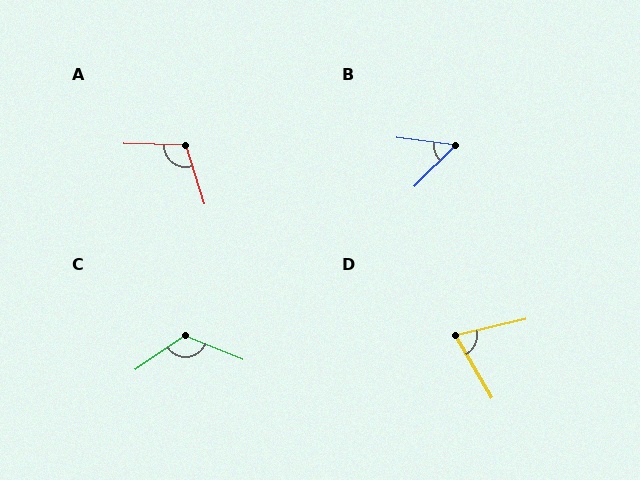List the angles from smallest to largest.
B (53°), D (73°), A (109°), C (123°).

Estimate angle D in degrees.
Approximately 73 degrees.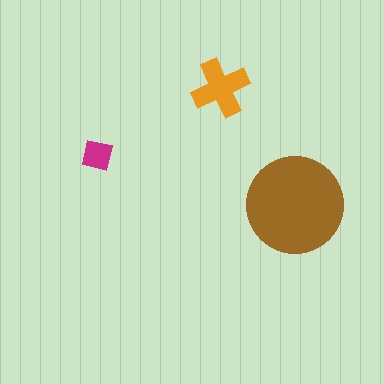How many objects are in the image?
There are 3 objects in the image.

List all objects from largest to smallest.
The brown circle, the orange cross, the magenta square.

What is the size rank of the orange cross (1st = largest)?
2nd.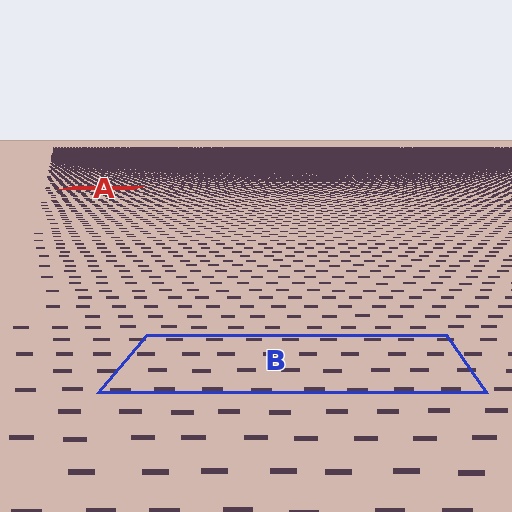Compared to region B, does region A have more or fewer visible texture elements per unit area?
Region A has more texture elements per unit area — they are packed more densely because it is farther away.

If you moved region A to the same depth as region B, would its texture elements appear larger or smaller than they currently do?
They would appear larger. At a closer depth, the same texture elements are projected at a bigger on-screen size.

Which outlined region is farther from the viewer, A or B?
Region A is farther from the viewer — the texture elements inside it appear smaller and more densely packed.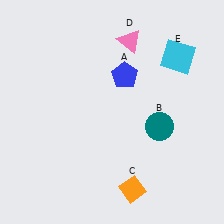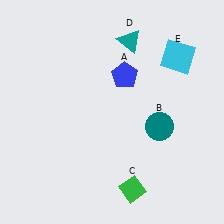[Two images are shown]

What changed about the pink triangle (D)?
In Image 1, D is pink. In Image 2, it changed to teal.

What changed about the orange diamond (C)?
In Image 1, C is orange. In Image 2, it changed to green.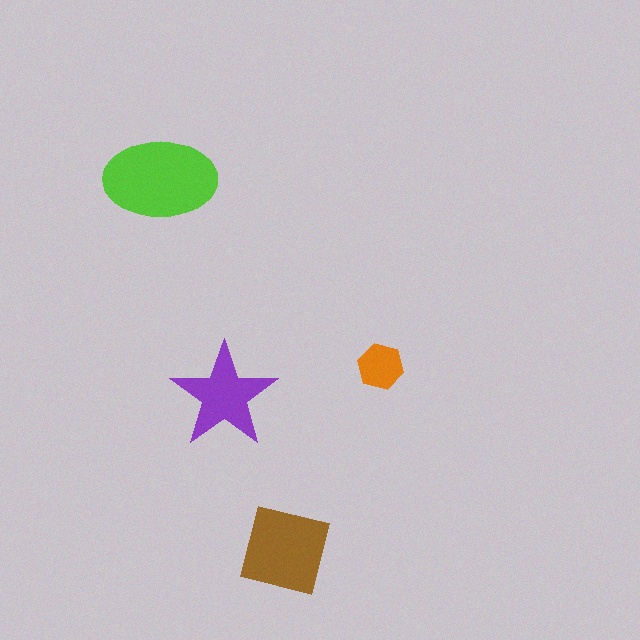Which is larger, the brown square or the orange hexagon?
The brown square.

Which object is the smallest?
The orange hexagon.